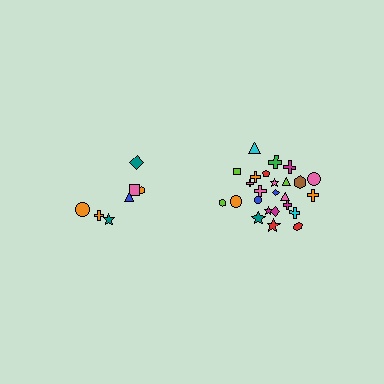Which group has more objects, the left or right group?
The right group.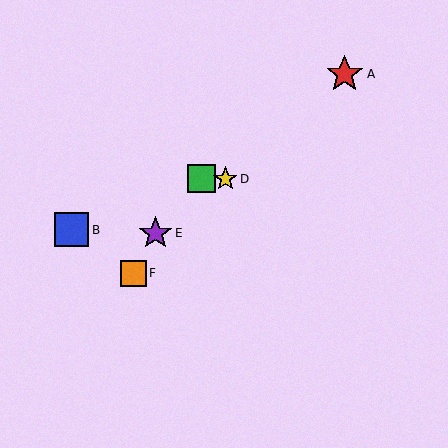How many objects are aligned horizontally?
2 objects (C, D) are aligned horizontally.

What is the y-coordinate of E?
Object E is at y≈233.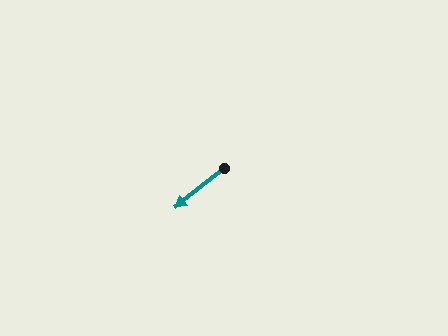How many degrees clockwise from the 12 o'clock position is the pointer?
Approximately 232 degrees.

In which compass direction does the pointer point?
Southwest.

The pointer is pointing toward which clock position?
Roughly 8 o'clock.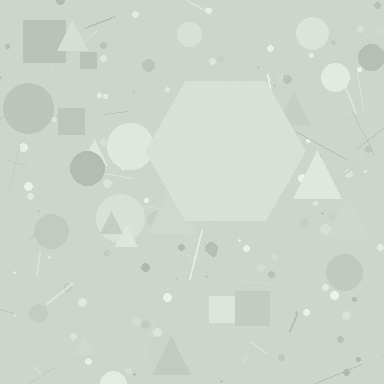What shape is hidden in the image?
A hexagon is hidden in the image.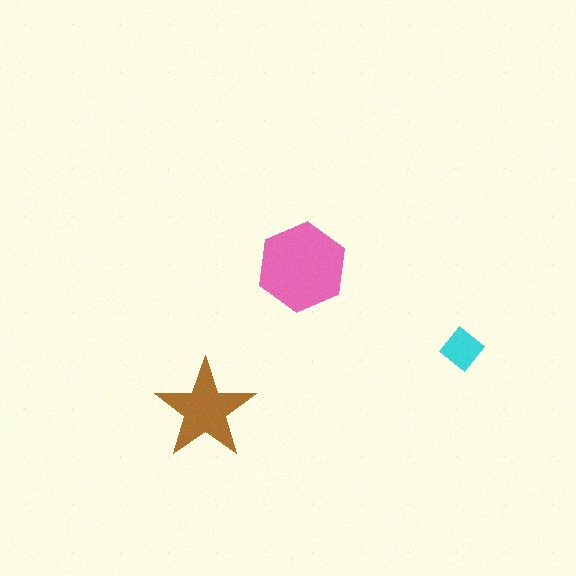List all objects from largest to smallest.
The pink hexagon, the brown star, the cyan diamond.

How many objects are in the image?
There are 3 objects in the image.